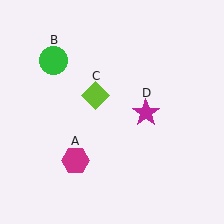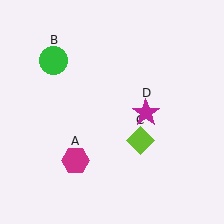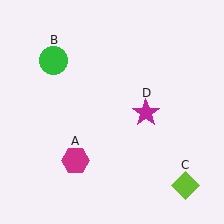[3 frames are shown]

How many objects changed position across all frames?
1 object changed position: lime diamond (object C).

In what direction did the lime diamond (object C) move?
The lime diamond (object C) moved down and to the right.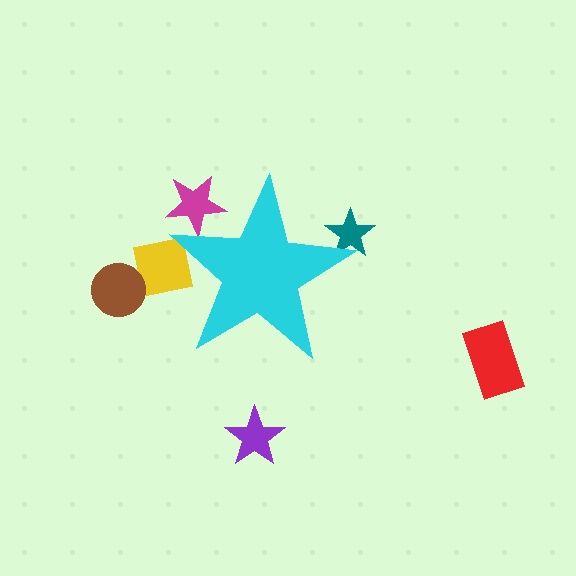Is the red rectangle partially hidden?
No, the red rectangle is fully visible.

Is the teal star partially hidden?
Yes, the teal star is partially hidden behind the cyan star.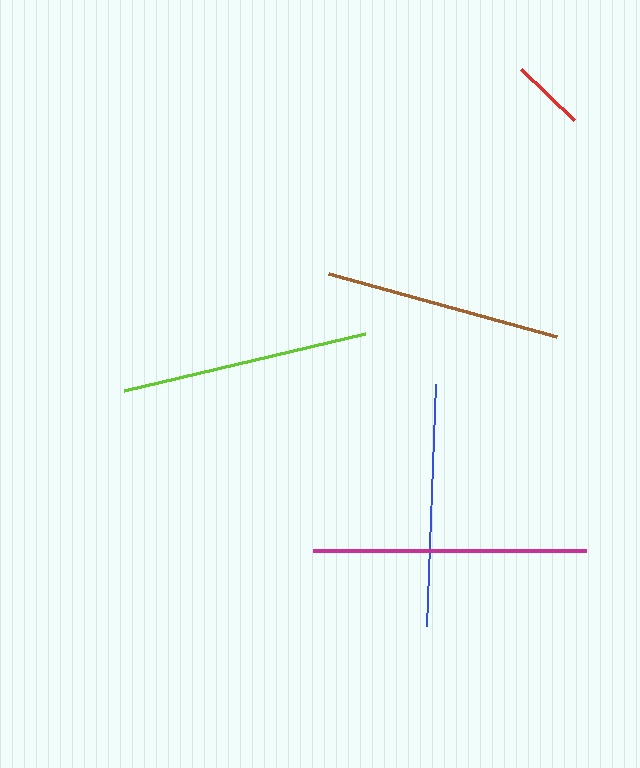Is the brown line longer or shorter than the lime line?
The lime line is longer than the brown line.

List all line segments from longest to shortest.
From longest to shortest: magenta, lime, blue, brown, red.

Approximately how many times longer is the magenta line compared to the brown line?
The magenta line is approximately 1.2 times the length of the brown line.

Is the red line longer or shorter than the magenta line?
The magenta line is longer than the red line.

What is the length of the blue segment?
The blue segment is approximately 242 pixels long.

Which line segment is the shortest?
The red line is the shortest at approximately 74 pixels.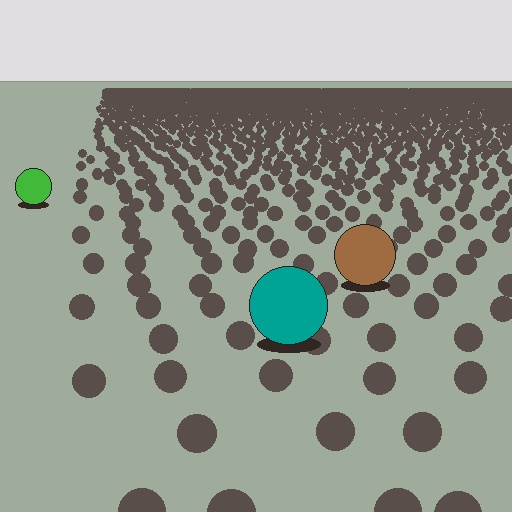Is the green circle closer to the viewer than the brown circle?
No. The brown circle is closer — you can tell from the texture gradient: the ground texture is coarser near it.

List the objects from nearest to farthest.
From nearest to farthest: the teal circle, the brown circle, the green circle.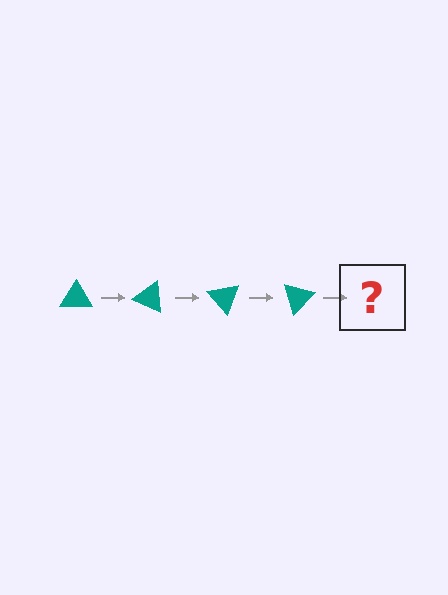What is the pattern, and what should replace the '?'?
The pattern is that the triangle rotates 25 degrees each step. The '?' should be a teal triangle rotated 100 degrees.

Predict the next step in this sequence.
The next step is a teal triangle rotated 100 degrees.